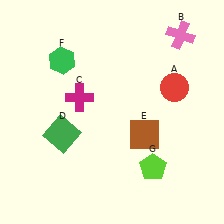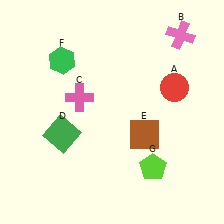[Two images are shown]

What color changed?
The cross (C) changed from magenta in Image 1 to pink in Image 2.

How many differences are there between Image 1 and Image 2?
There is 1 difference between the two images.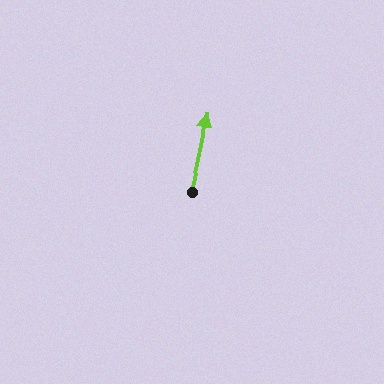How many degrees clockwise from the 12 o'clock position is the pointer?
Approximately 12 degrees.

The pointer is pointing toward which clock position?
Roughly 12 o'clock.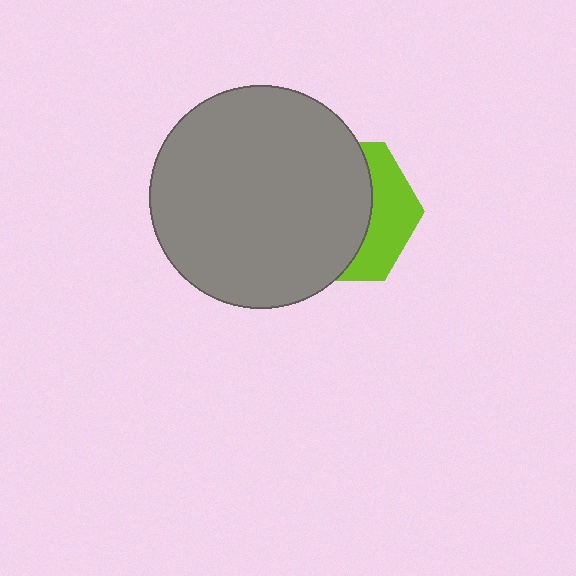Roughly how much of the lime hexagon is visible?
A small part of it is visible (roughly 34%).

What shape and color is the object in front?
The object in front is a gray circle.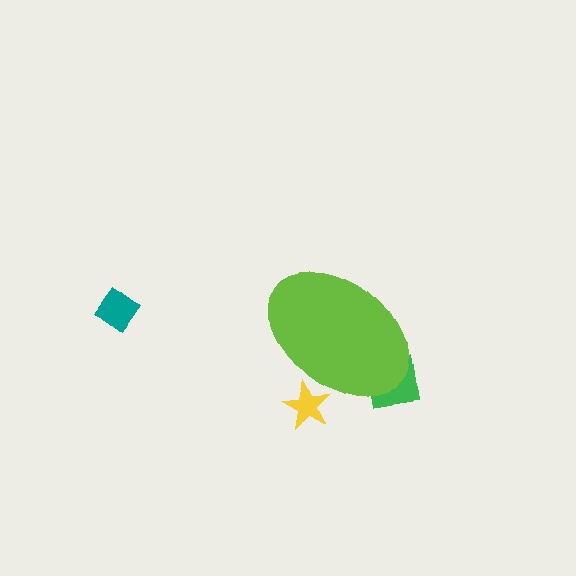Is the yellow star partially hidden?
Yes, the yellow star is partially hidden behind the lime ellipse.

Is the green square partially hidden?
Yes, the green square is partially hidden behind the lime ellipse.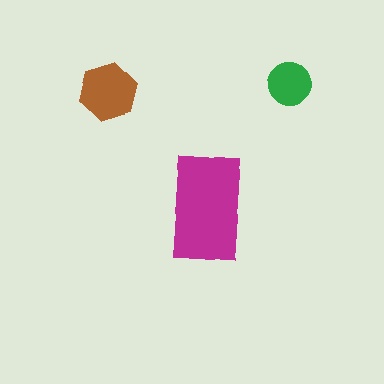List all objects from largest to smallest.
The magenta rectangle, the brown hexagon, the green circle.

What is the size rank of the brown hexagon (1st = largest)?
2nd.